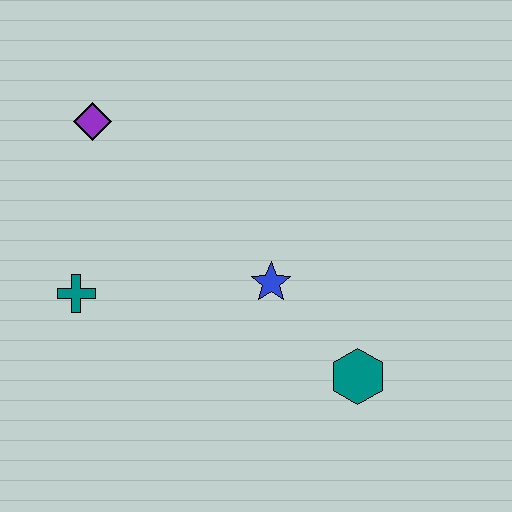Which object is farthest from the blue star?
The purple diamond is farthest from the blue star.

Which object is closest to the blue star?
The teal hexagon is closest to the blue star.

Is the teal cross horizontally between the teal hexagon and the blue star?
No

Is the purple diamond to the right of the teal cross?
Yes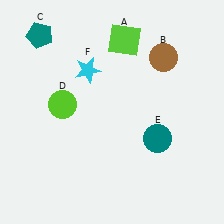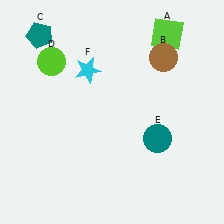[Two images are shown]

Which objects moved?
The objects that moved are: the lime square (A), the lime circle (D).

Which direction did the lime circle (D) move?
The lime circle (D) moved up.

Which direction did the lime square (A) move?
The lime square (A) moved right.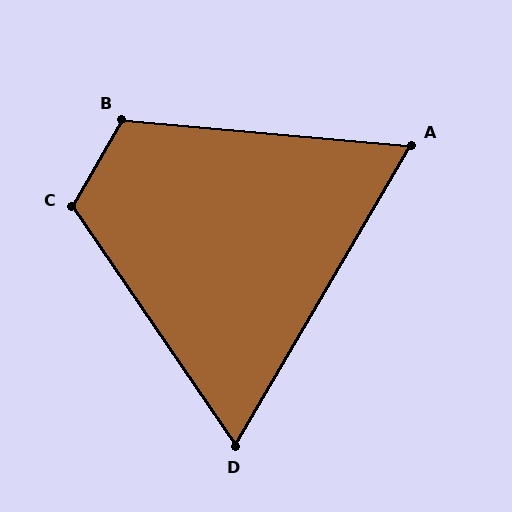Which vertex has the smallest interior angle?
A, at approximately 65 degrees.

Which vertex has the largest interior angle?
C, at approximately 115 degrees.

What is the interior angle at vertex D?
Approximately 65 degrees (acute).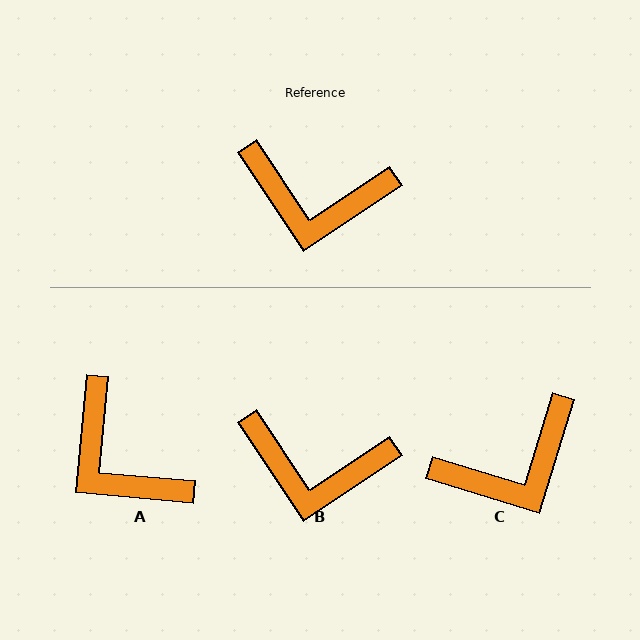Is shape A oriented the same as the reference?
No, it is off by about 39 degrees.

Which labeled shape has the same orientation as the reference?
B.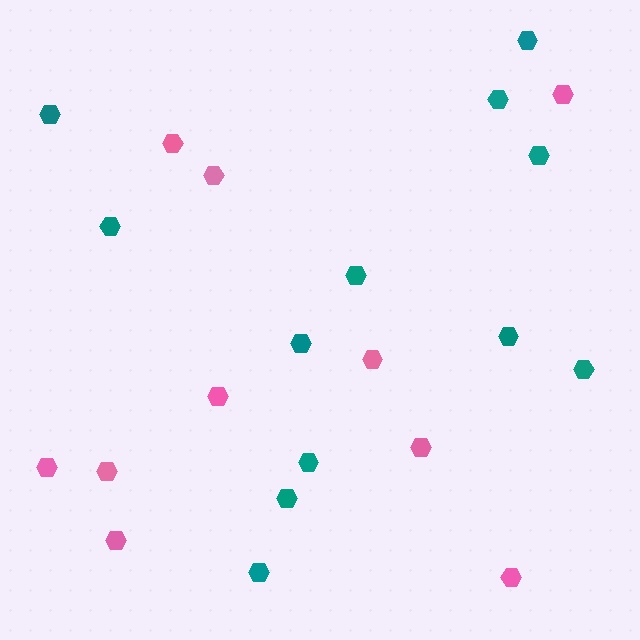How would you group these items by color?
There are 2 groups: one group of teal hexagons (12) and one group of pink hexagons (10).